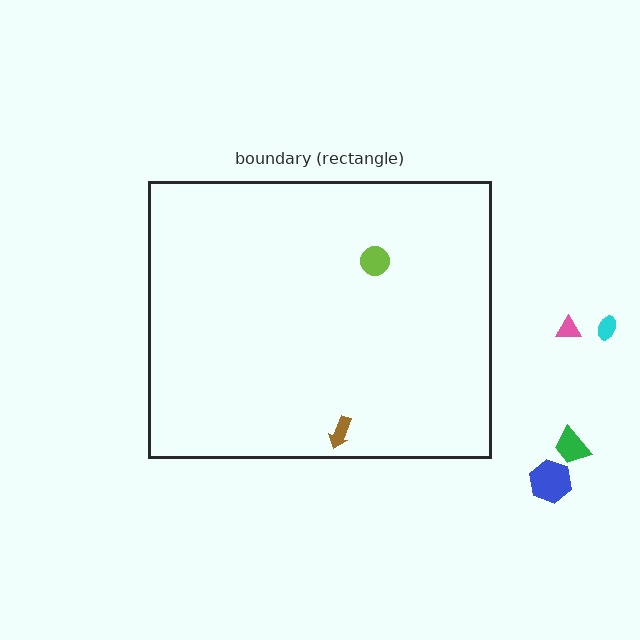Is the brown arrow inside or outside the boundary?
Inside.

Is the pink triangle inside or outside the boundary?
Outside.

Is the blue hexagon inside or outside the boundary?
Outside.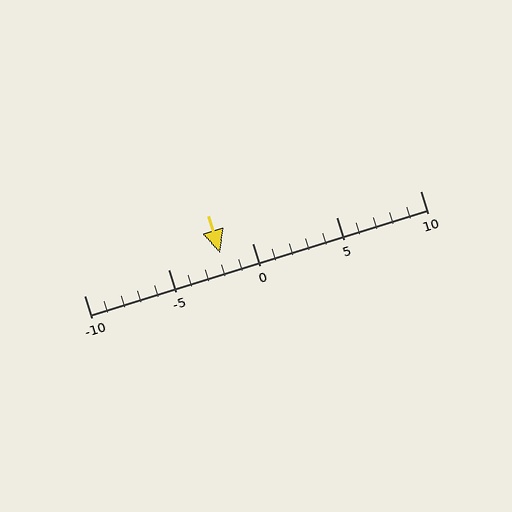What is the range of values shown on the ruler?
The ruler shows values from -10 to 10.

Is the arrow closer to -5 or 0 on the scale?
The arrow is closer to 0.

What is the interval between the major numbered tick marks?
The major tick marks are spaced 5 units apart.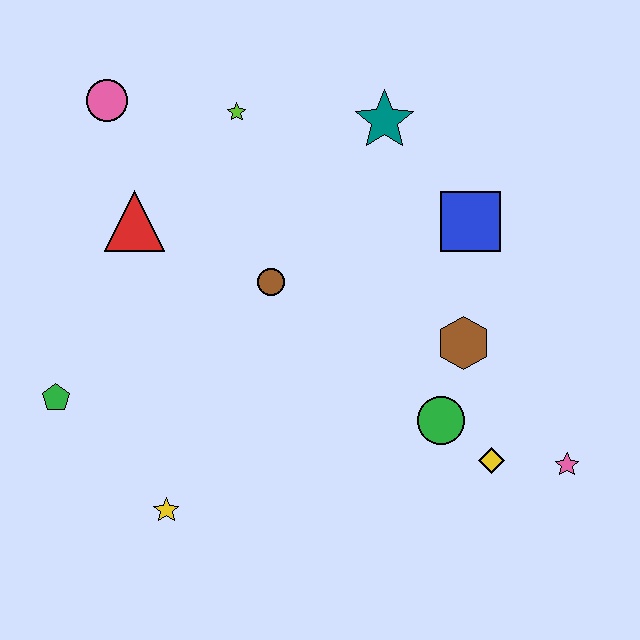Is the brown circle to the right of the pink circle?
Yes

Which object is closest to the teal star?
The blue square is closest to the teal star.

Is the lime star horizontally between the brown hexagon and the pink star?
No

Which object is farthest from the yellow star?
The teal star is farthest from the yellow star.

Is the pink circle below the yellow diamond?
No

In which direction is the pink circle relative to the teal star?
The pink circle is to the left of the teal star.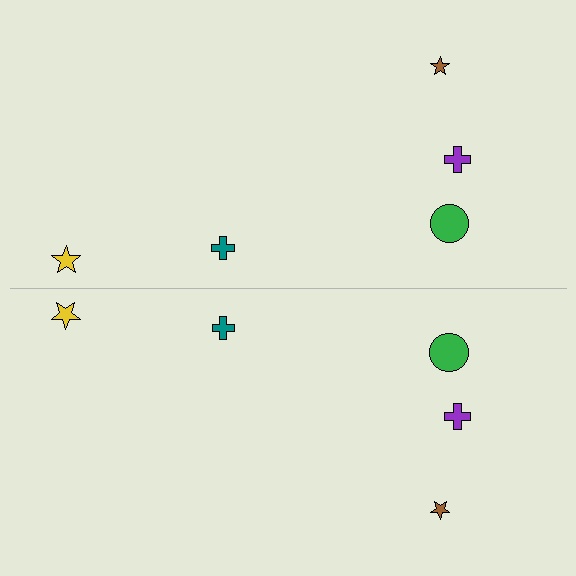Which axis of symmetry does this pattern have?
The pattern has a horizontal axis of symmetry running through the center of the image.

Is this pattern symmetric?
Yes, this pattern has bilateral (reflection) symmetry.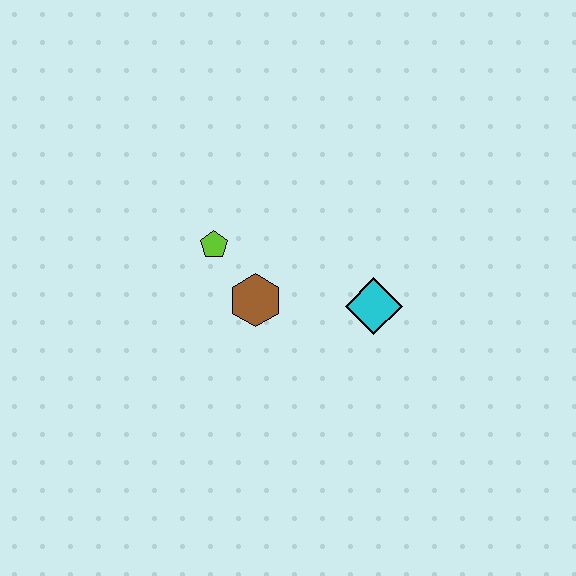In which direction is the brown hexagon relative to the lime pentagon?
The brown hexagon is below the lime pentagon.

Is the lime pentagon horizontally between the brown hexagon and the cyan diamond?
No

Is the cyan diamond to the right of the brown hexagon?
Yes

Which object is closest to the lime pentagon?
The brown hexagon is closest to the lime pentagon.